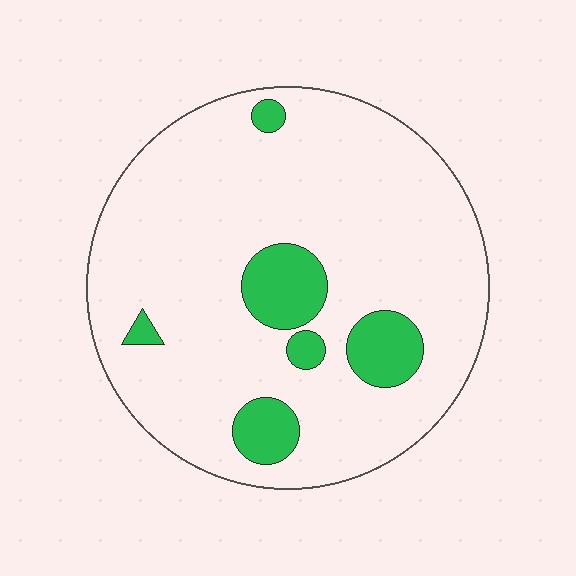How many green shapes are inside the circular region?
6.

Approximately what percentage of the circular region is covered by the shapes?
Approximately 15%.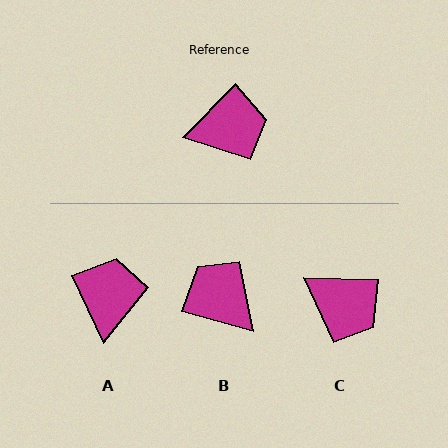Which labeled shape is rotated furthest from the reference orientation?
B, about 119 degrees away.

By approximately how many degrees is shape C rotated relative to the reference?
Approximately 47 degrees clockwise.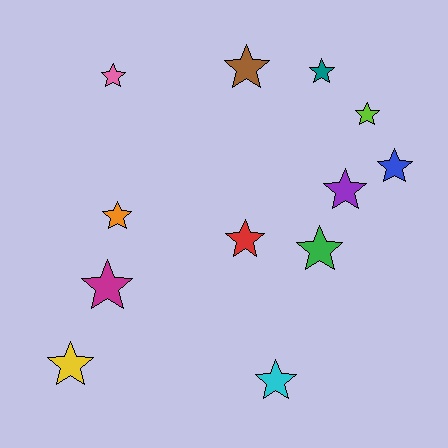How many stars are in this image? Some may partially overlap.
There are 12 stars.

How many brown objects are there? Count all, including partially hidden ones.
There is 1 brown object.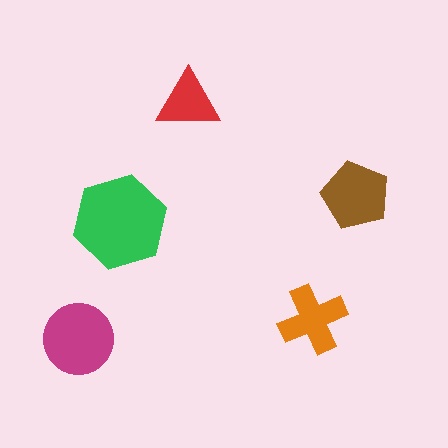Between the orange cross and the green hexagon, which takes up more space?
The green hexagon.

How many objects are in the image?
There are 5 objects in the image.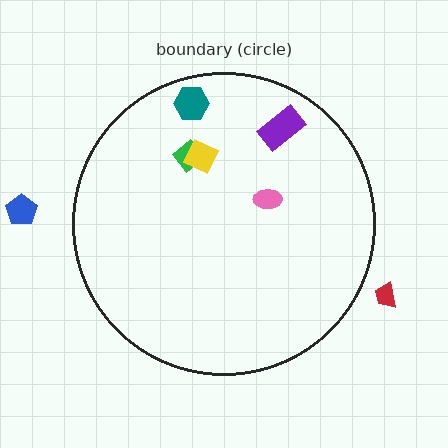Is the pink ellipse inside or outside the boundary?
Inside.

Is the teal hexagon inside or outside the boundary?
Inside.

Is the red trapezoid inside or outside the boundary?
Outside.